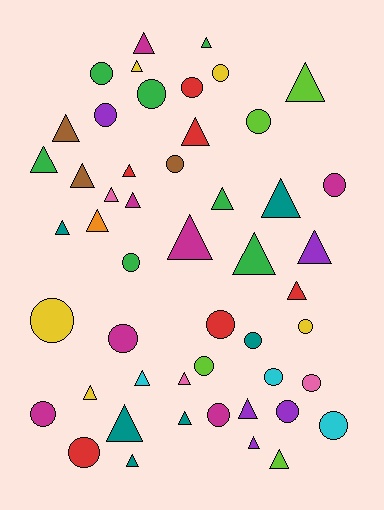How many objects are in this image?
There are 50 objects.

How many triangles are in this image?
There are 28 triangles.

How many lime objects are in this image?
There are 4 lime objects.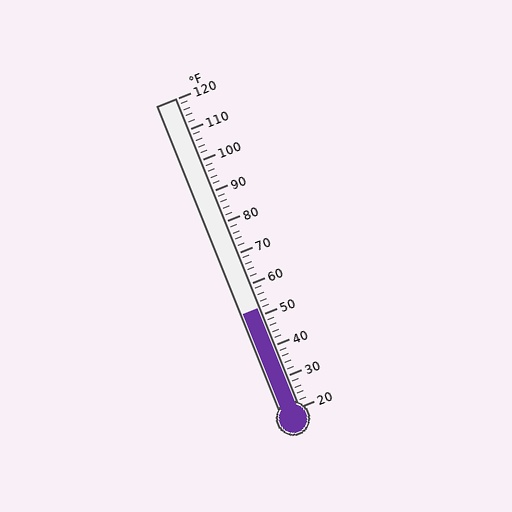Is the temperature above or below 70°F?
The temperature is below 70°F.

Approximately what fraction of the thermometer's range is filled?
The thermometer is filled to approximately 30% of its range.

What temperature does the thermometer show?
The thermometer shows approximately 52°F.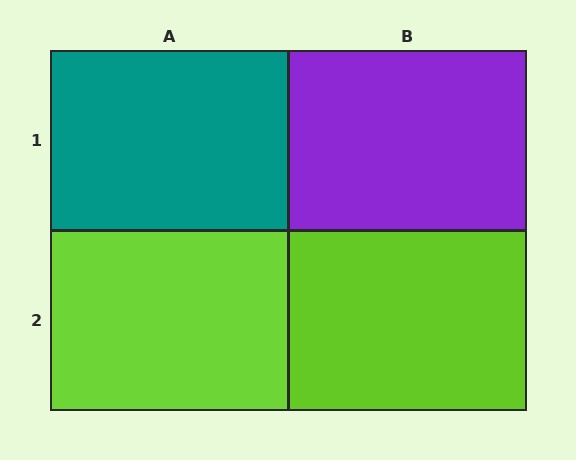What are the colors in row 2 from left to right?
Lime, lime.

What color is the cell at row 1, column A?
Teal.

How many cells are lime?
2 cells are lime.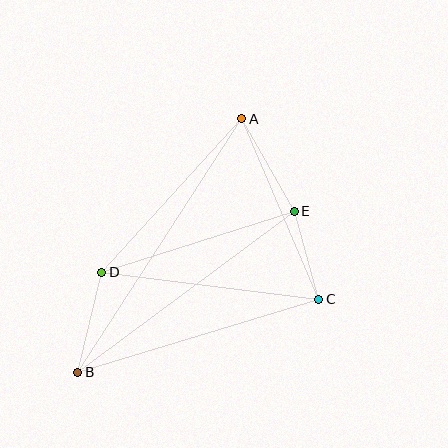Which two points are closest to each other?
Points C and E are closest to each other.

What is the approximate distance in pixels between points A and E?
The distance between A and E is approximately 107 pixels.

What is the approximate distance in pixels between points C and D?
The distance between C and D is approximately 219 pixels.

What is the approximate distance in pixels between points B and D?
The distance between B and D is approximately 103 pixels.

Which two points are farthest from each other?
Points A and B are farthest from each other.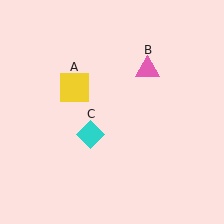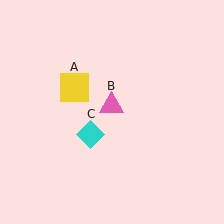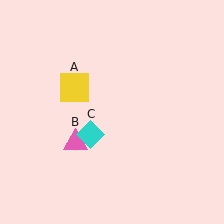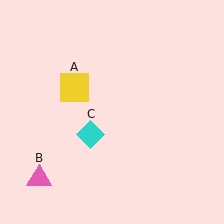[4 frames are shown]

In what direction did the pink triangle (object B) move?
The pink triangle (object B) moved down and to the left.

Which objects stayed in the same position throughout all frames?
Yellow square (object A) and cyan diamond (object C) remained stationary.